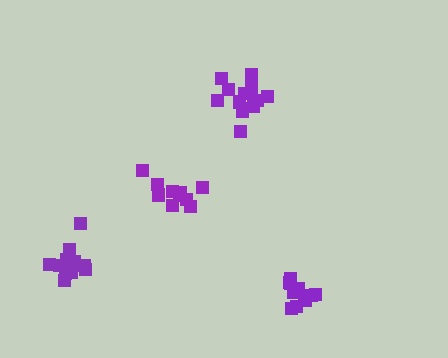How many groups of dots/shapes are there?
There are 4 groups.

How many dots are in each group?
Group 1: 13 dots, Group 2: 11 dots, Group 3: 10 dots, Group 4: 10 dots (44 total).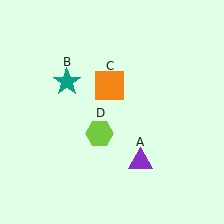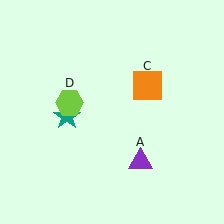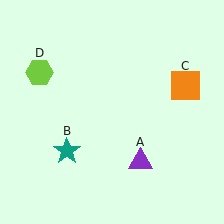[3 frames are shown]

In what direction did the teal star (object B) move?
The teal star (object B) moved down.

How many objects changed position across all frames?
3 objects changed position: teal star (object B), orange square (object C), lime hexagon (object D).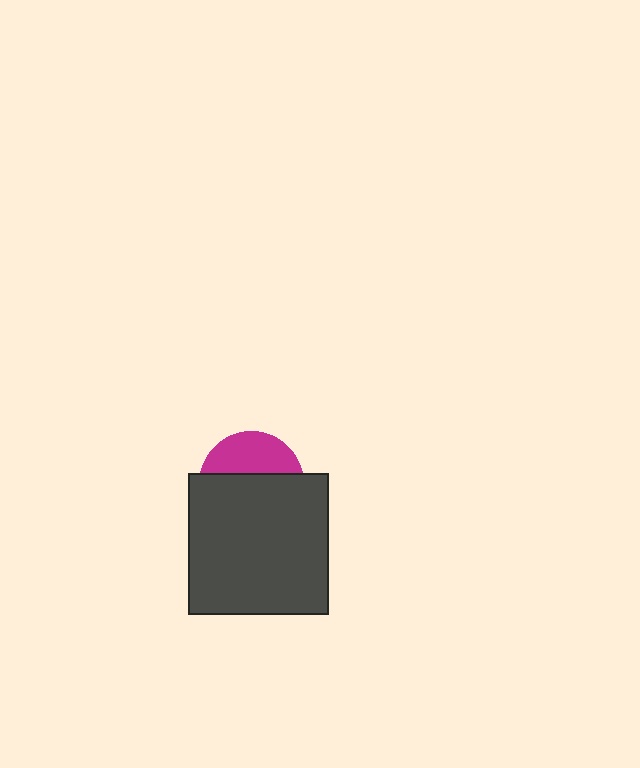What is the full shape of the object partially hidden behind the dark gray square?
The partially hidden object is a magenta circle.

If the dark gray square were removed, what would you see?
You would see the complete magenta circle.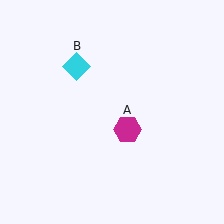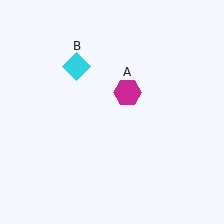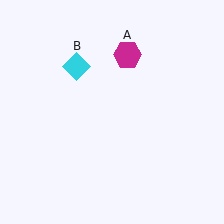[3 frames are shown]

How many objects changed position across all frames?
1 object changed position: magenta hexagon (object A).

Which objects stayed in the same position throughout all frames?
Cyan diamond (object B) remained stationary.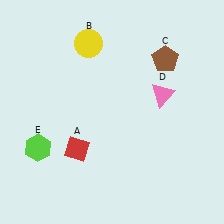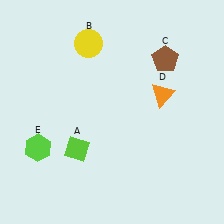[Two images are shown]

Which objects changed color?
A changed from red to lime. D changed from pink to orange.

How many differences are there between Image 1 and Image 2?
There are 2 differences between the two images.